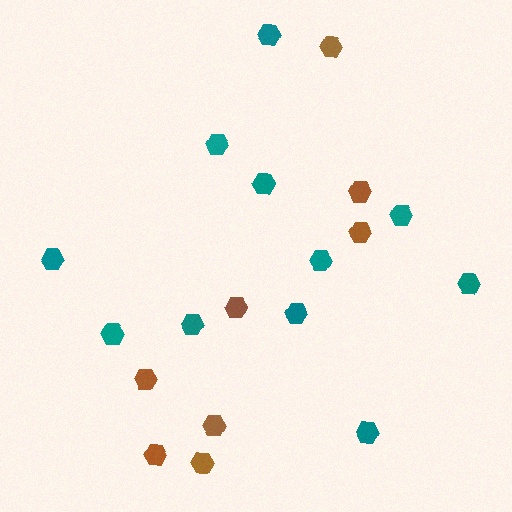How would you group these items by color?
There are 2 groups: one group of teal hexagons (11) and one group of brown hexagons (8).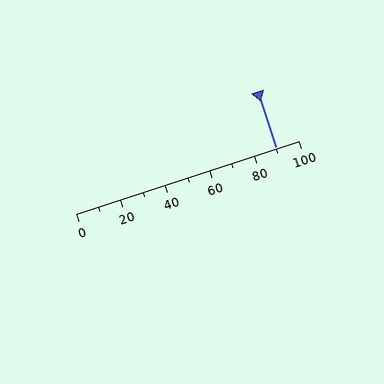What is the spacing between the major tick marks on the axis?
The major ticks are spaced 20 apart.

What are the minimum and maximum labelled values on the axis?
The axis runs from 0 to 100.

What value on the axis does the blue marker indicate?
The marker indicates approximately 90.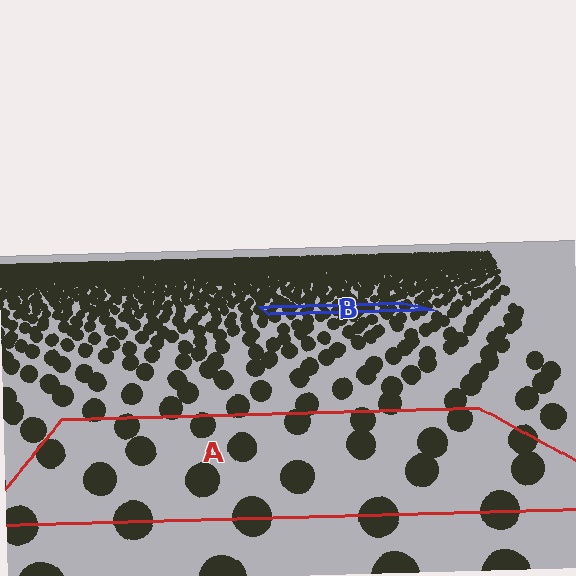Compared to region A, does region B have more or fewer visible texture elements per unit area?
Region B has more texture elements per unit area — they are packed more densely because it is farther away.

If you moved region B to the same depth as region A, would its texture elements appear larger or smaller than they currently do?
They would appear larger. At a closer depth, the same texture elements are projected at a bigger on-screen size.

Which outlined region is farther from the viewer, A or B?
Region B is farther from the viewer — the texture elements inside it appear smaller and more densely packed.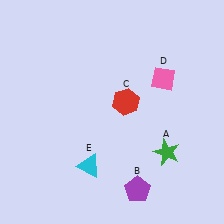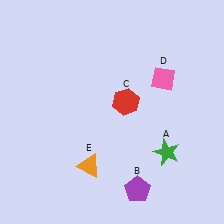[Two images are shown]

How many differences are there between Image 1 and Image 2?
There is 1 difference between the two images.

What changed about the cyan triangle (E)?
In Image 1, E is cyan. In Image 2, it changed to orange.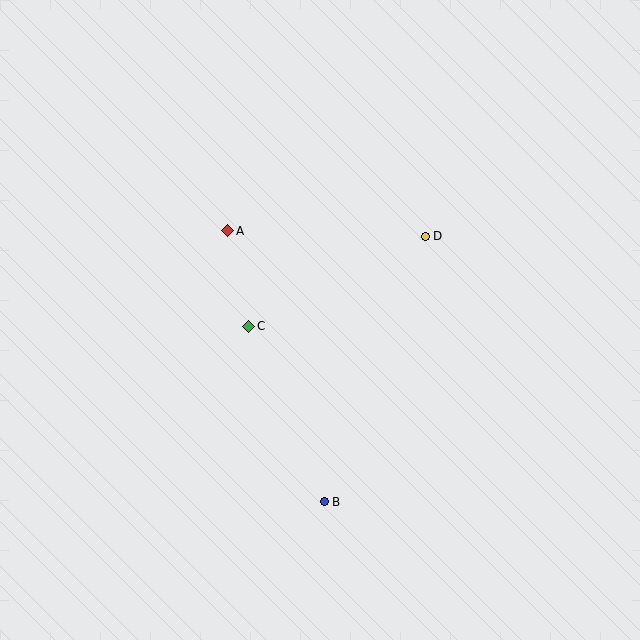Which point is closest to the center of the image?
Point C at (249, 326) is closest to the center.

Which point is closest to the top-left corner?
Point A is closest to the top-left corner.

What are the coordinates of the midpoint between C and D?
The midpoint between C and D is at (337, 281).